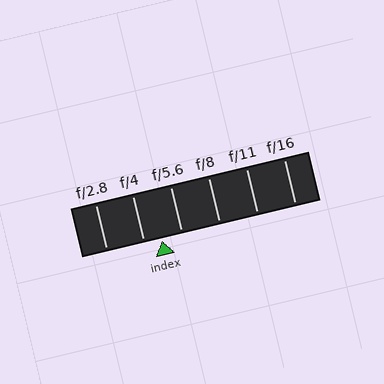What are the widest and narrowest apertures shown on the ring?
The widest aperture shown is f/2.8 and the narrowest is f/16.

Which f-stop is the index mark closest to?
The index mark is closest to f/4.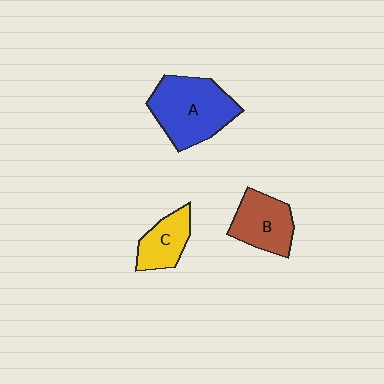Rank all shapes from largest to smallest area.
From largest to smallest: A (blue), B (brown), C (yellow).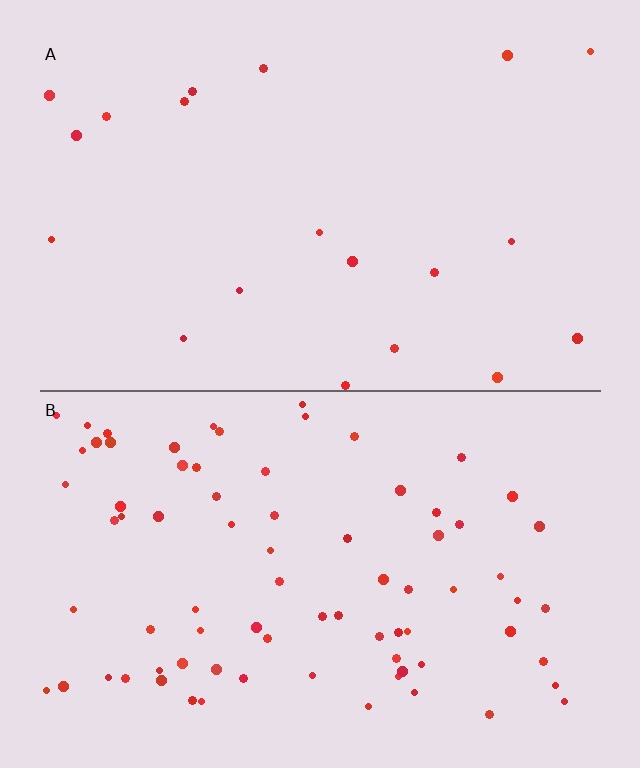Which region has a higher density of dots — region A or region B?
B (the bottom).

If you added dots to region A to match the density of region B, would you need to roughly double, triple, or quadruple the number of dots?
Approximately quadruple.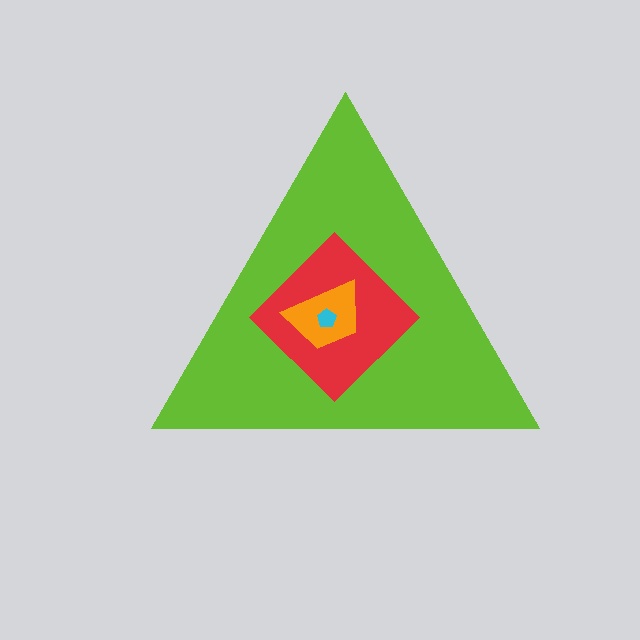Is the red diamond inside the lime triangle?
Yes.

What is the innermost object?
The cyan pentagon.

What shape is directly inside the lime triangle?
The red diamond.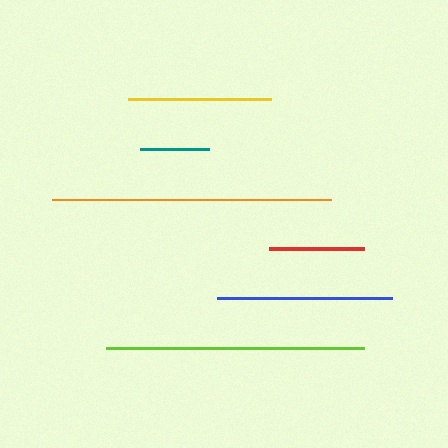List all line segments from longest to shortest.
From longest to shortest: orange, lime, blue, yellow, red, teal.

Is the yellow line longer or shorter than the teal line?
The yellow line is longer than the teal line.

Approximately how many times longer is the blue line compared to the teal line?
The blue line is approximately 2.6 times the length of the teal line.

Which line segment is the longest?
The orange line is the longest at approximately 279 pixels.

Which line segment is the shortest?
The teal line is the shortest at approximately 69 pixels.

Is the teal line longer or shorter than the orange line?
The orange line is longer than the teal line.